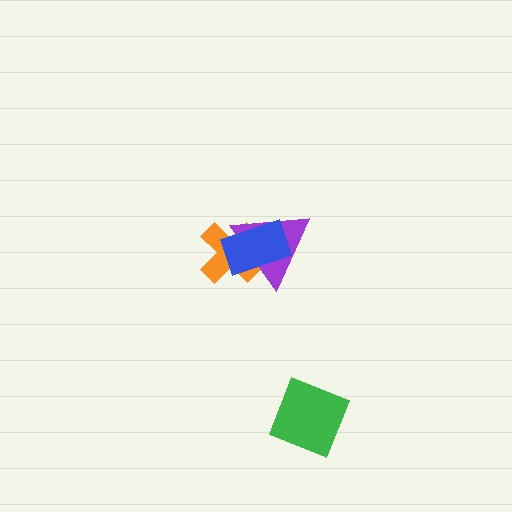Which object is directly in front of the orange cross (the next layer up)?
The purple triangle is directly in front of the orange cross.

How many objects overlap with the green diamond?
0 objects overlap with the green diamond.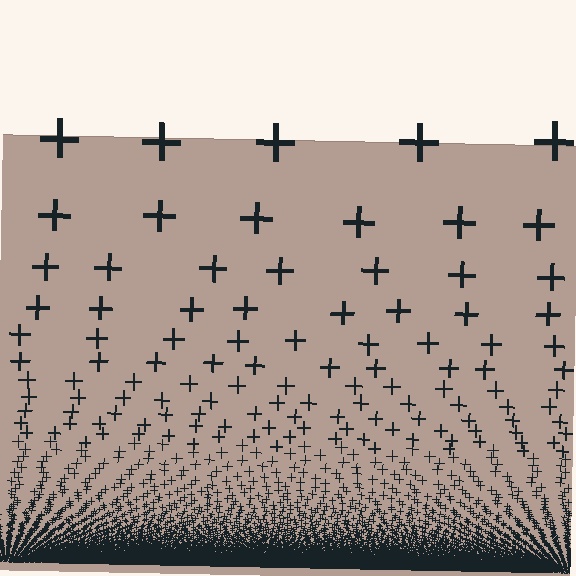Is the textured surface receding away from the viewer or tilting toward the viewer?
The surface appears to tilt toward the viewer. Texture elements get larger and sparser toward the top.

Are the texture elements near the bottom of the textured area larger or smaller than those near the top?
Smaller. The gradient is inverted — elements near the bottom are smaller and denser.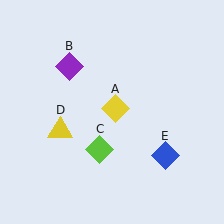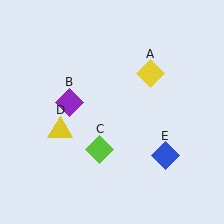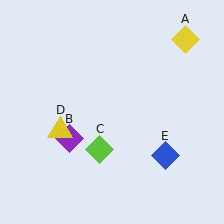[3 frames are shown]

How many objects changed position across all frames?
2 objects changed position: yellow diamond (object A), purple diamond (object B).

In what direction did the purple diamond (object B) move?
The purple diamond (object B) moved down.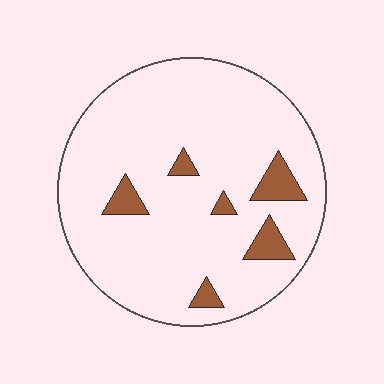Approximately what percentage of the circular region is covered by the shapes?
Approximately 10%.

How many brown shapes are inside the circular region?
6.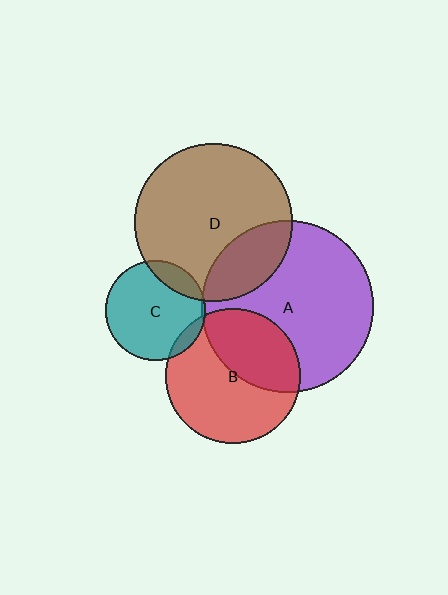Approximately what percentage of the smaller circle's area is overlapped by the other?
Approximately 10%.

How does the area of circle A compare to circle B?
Approximately 1.6 times.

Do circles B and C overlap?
Yes.